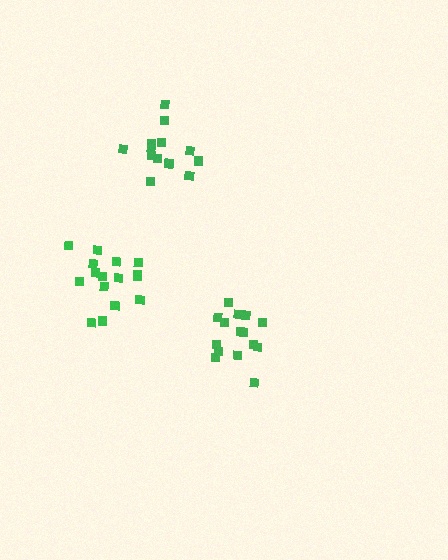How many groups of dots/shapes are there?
There are 3 groups.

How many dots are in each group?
Group 1: 16 dots, Group 2: 14 dots, Group 3: 16 dots (46 total).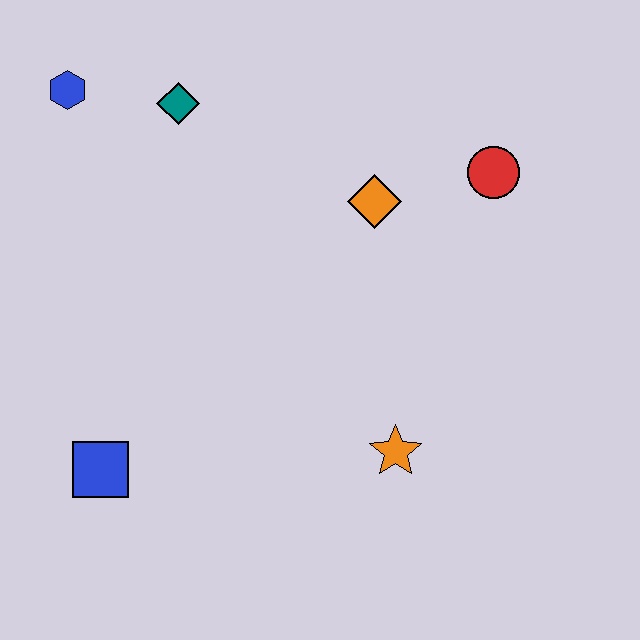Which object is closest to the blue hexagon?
The teal diamond is closest to the blue hexagon.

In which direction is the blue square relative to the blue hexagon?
The blue square is below the blue hexagon.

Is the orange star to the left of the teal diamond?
No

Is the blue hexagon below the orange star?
No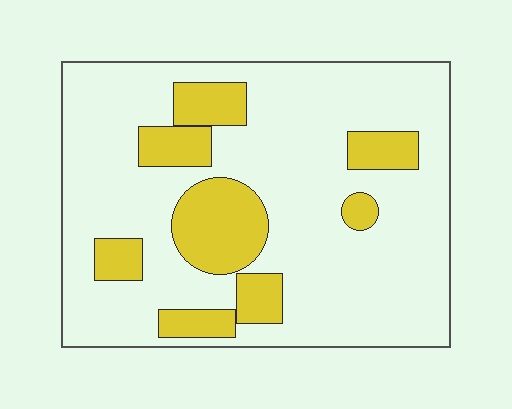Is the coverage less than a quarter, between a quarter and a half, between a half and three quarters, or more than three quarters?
Less than a quarter.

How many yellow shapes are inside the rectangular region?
8.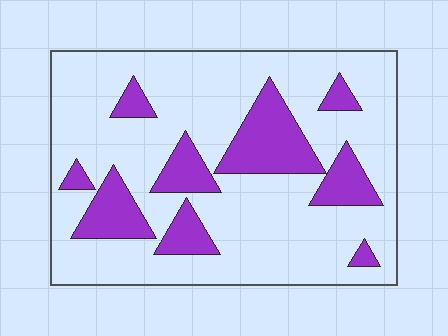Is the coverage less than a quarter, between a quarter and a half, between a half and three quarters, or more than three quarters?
Less than a quarter.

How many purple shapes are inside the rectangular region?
9.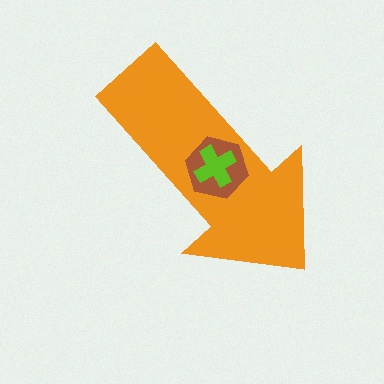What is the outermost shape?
The orange arrow.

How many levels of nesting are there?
3.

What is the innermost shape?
The lime cross.